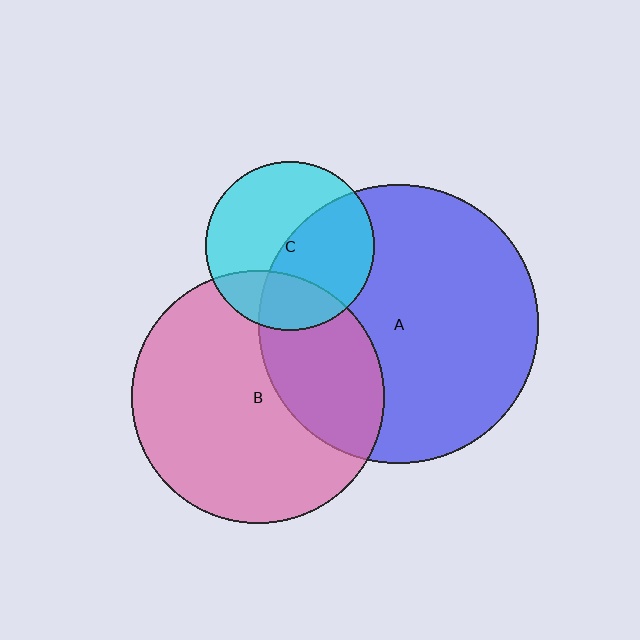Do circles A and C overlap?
Yes.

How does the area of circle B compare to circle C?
Approximately 2.2 times.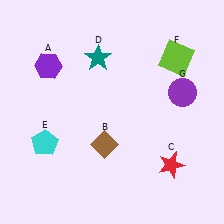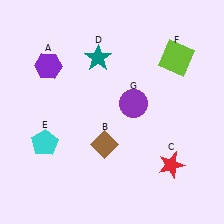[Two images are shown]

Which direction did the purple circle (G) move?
The purple circle (G) moved left.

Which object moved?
The purple circle (G) moved left.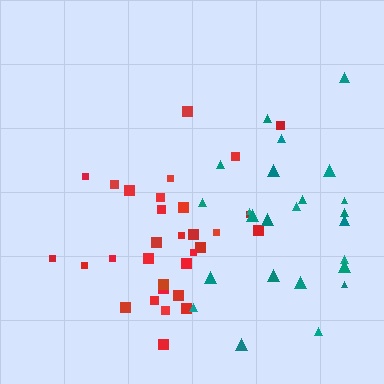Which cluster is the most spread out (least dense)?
Teal.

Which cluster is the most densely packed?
Red.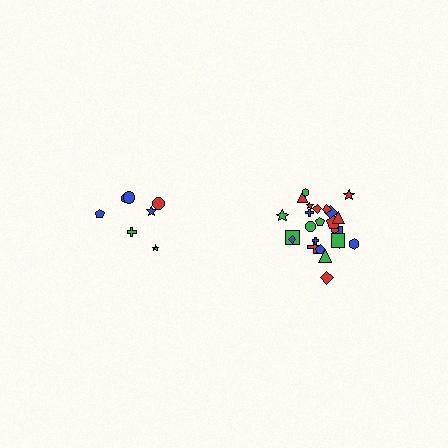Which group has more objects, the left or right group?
The right group.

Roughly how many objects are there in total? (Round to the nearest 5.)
Roughly 30 objects in total.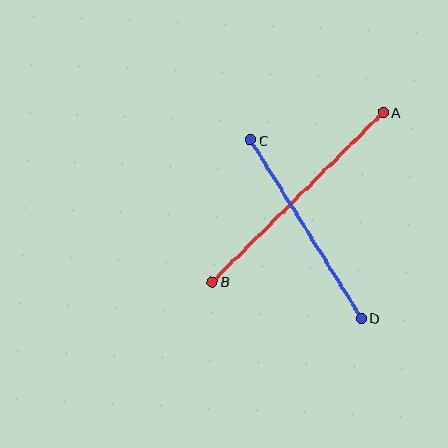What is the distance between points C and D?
The distance is approximately 210 pixels.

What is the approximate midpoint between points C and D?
The midpoint is at approximately (306, 229) pixels.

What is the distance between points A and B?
The distance is approximately 241 pixels.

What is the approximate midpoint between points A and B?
The midpoint is at approximately (298, 197) pixels.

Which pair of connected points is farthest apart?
Points A and B are farthest apart.